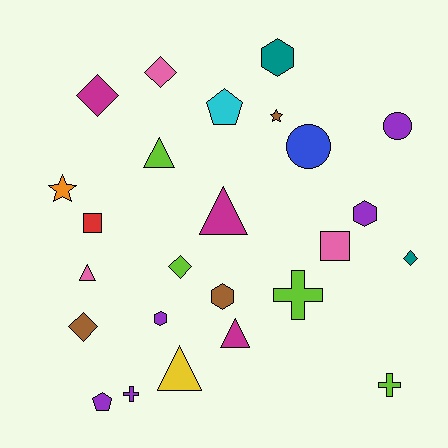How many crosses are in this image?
There are 3 crosses.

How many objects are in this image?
There are 25 objects.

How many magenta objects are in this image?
There are 3 magenta objects.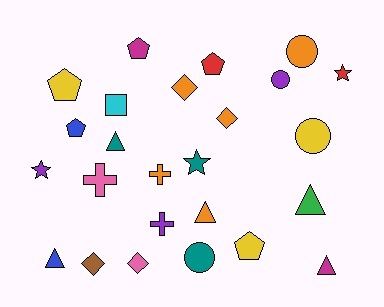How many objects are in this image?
There are 25 objects.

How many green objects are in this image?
There is 1 green object.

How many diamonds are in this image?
There are 4 diamonds.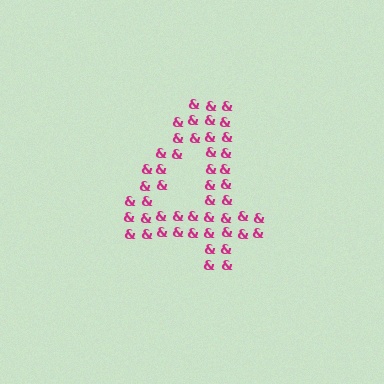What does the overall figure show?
The overall figure shows the digit 4.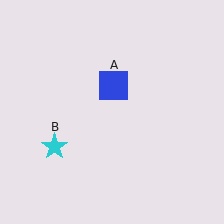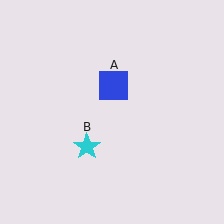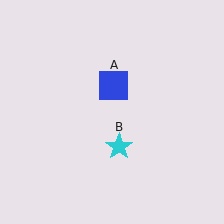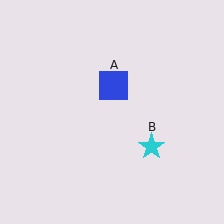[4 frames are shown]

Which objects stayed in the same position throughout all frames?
Blue square (object A) remained stationary.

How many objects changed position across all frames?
1 object changed position: cyan star (object B).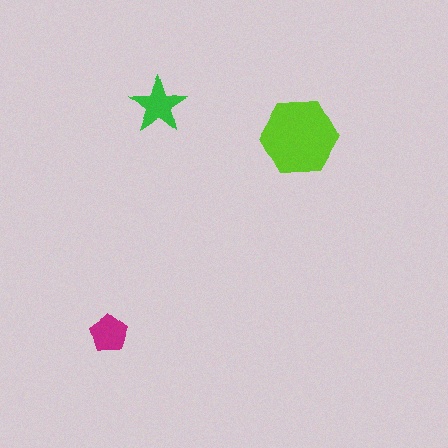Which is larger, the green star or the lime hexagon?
The lime hexagon.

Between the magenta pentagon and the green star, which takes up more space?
The green star.